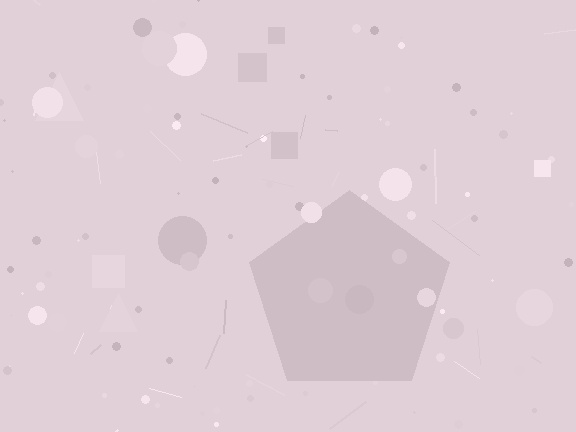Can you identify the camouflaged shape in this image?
The camouflaged shape is a pentagon.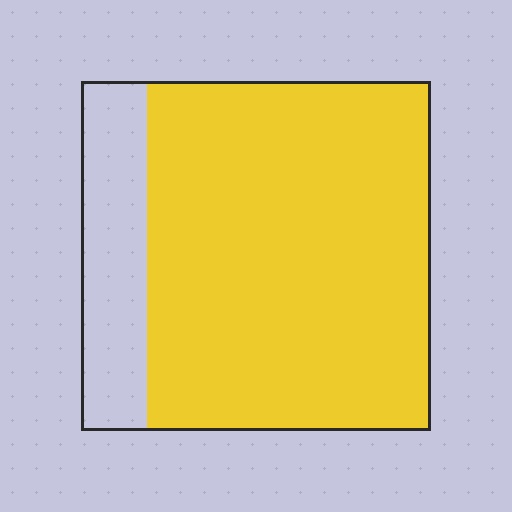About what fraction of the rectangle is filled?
About four fifths (4/5).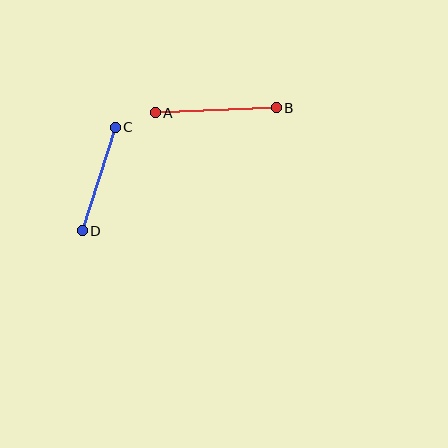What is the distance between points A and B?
The distance is approximately 121 pixels.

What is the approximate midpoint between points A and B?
The midpoint is at approximately (216, 110) pixels.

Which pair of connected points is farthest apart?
Points A and B are farthest apart.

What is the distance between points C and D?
The distance is approximately 108 pixels.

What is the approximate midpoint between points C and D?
The midpoint is at approximately (99, 179) pixels.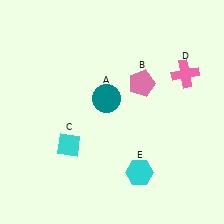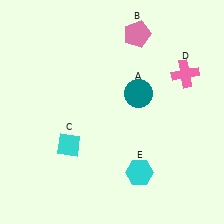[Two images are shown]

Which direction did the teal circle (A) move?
The teal circle (A) moved right.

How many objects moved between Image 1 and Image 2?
2 objects moved between the two images.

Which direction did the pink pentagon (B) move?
The pink pentagon (B) moved up.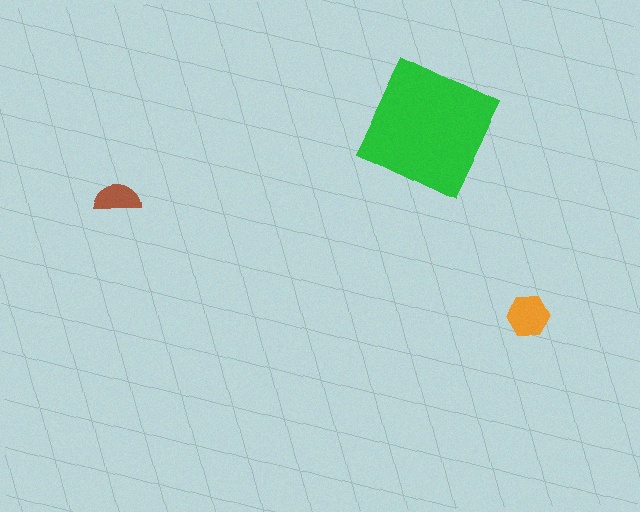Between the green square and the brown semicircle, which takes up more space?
The green square.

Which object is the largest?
The green square.